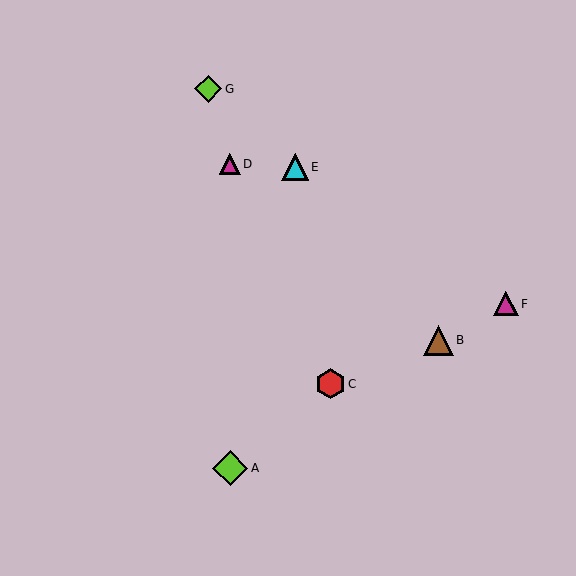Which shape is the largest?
The lime diamond (labeled A) is the largest.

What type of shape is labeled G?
Shape G is a lime diamond.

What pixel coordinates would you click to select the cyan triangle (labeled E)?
Click at (295, 167) to select the cyan triangle E.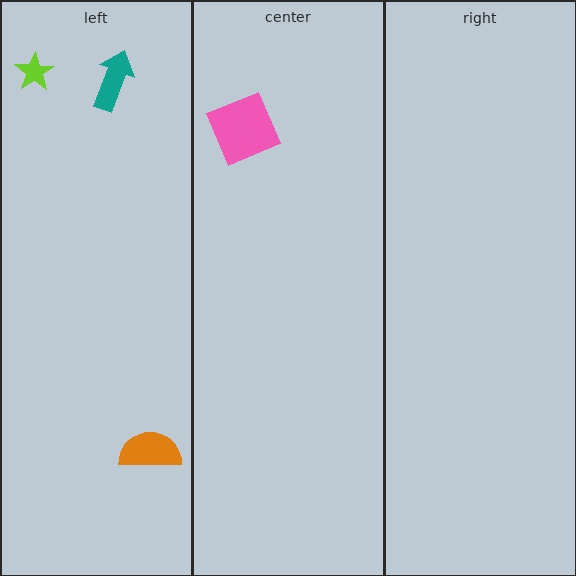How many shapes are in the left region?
3.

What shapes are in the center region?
The pink square.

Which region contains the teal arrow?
The left region.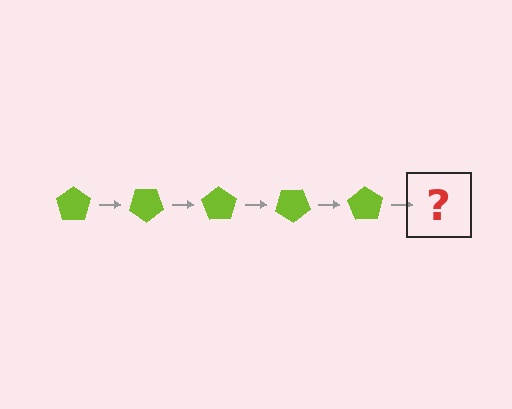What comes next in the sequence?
The next element should be a lime pentagon rotated 175 degrees.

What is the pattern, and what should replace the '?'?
The pattern is that the pentagon rotates 35 degrees each step. The '?' should be a lime pentagon rotated 175 degrees.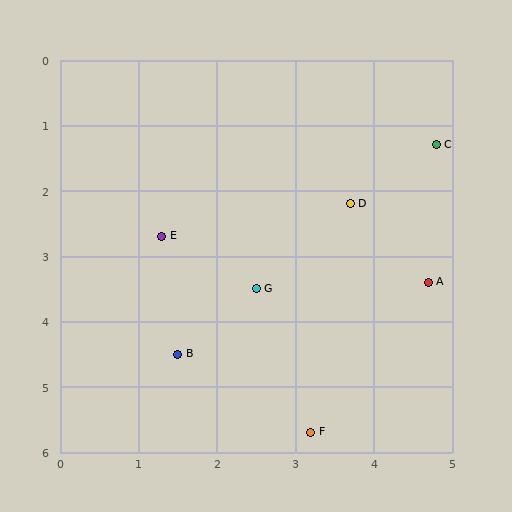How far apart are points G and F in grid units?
Points G and F are about 2.3 grid units apart.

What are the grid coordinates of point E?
Point E is at approximately (1.3, 2.7).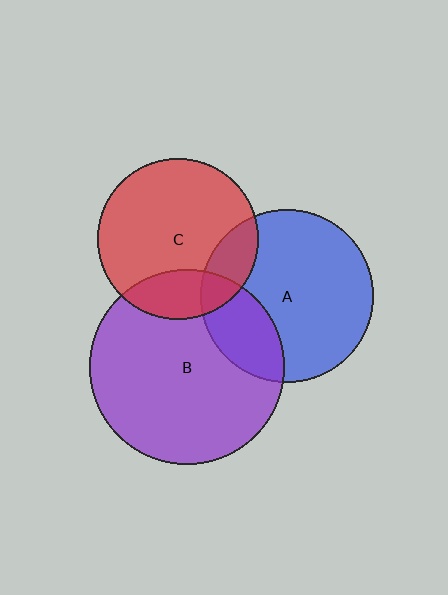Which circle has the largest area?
Circle B (purple).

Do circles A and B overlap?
Yes.